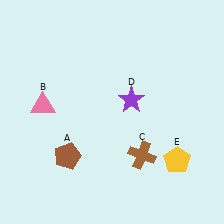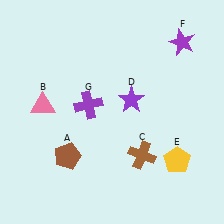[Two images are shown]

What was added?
A purple star (F), a purple cross (G) were added in Image 2.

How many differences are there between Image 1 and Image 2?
There are 2 differences between the two images.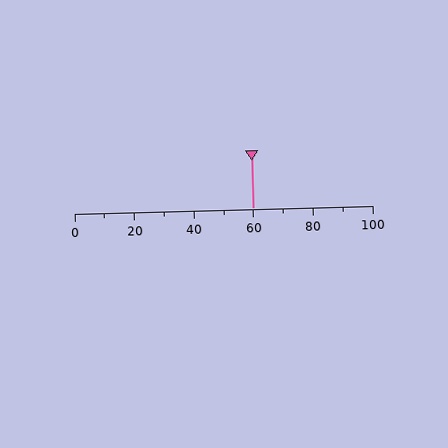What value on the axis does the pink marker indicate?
The marker indicates approximately 60.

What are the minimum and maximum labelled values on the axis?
The axis runs from 0 to 100.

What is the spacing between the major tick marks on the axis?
The major ticks are spaced 20 apart.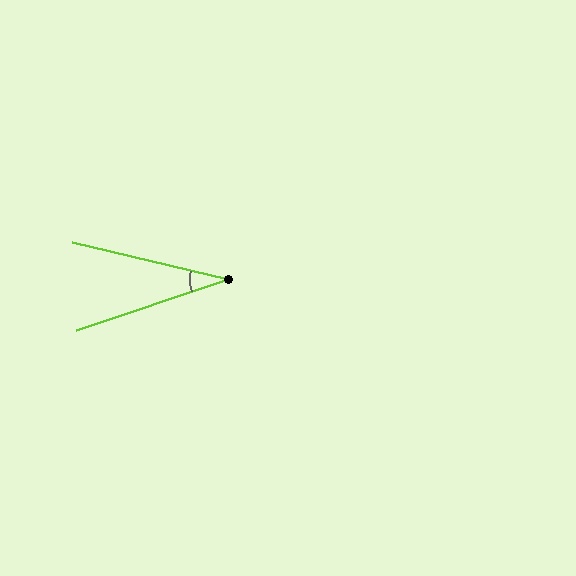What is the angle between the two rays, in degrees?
Approximately 32 degrees.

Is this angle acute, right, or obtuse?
It is acute.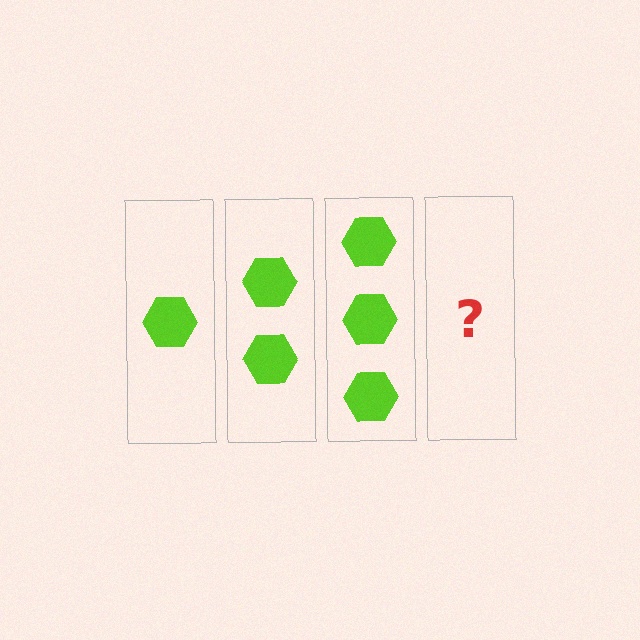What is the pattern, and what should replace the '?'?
The pattern is that each step adds one more hexagon. The '?' should be 4 hexagons.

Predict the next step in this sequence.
The next step is 4 hexagons.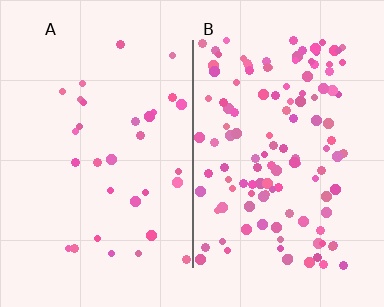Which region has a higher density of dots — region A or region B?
B (the right).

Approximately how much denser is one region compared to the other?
Approximately 3.9× — region B over region A.